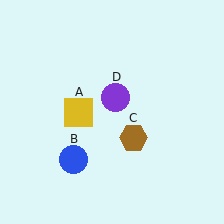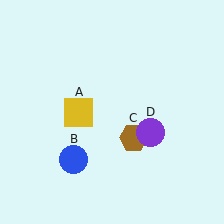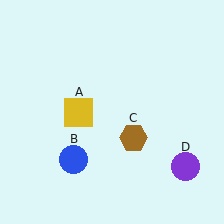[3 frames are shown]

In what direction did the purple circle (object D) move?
The purple circle (object D) moved down and to the right.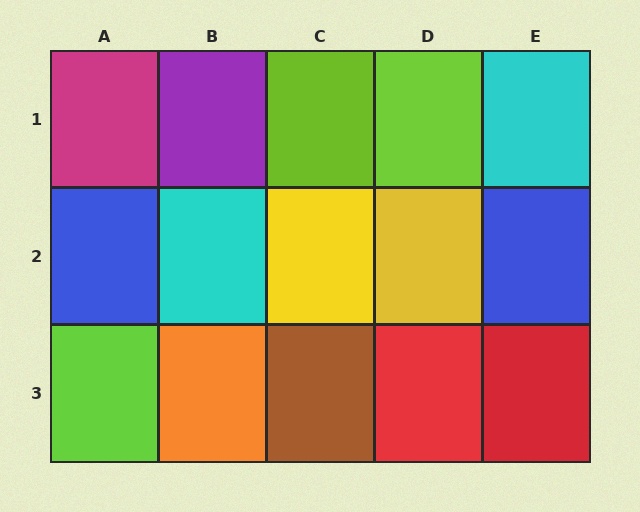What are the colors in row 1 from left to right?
Magenta, purple, lime, lime, cyan.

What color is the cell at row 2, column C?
Yellow.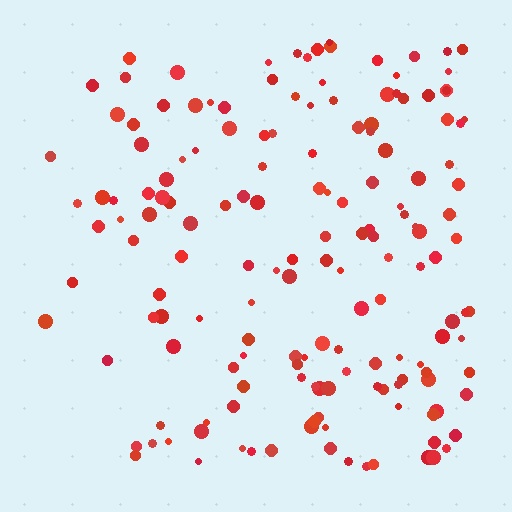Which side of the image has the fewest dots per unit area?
The left.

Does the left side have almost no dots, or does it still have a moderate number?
Still a moderate number, just noticeably fewer than the right.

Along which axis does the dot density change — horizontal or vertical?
Horizontal.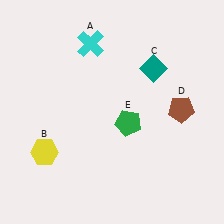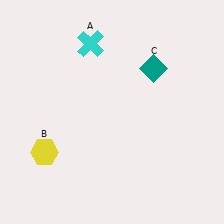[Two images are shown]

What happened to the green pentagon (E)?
The green pentagon (E) was removed in Image 2. It was in the bottom-right area of Image 1.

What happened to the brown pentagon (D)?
The brown pentagon (D) was removed in Image 2. It was in the top-right area of Image 1.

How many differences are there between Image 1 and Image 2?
There are 2 differences between the two images.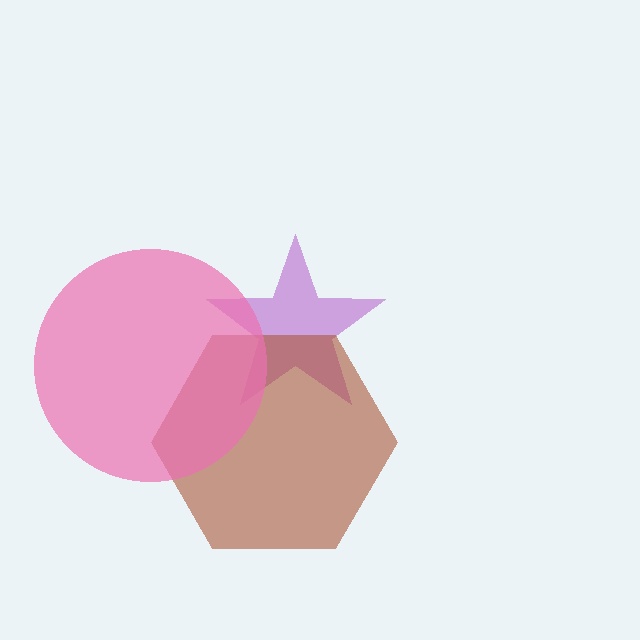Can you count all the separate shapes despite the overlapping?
Yes, there are 3 separate shapes.